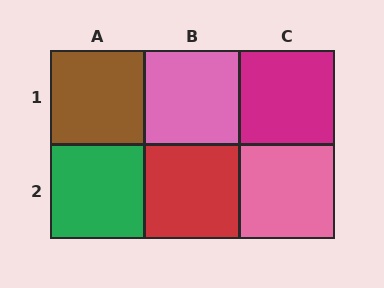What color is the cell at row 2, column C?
Pink.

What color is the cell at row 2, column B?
Red.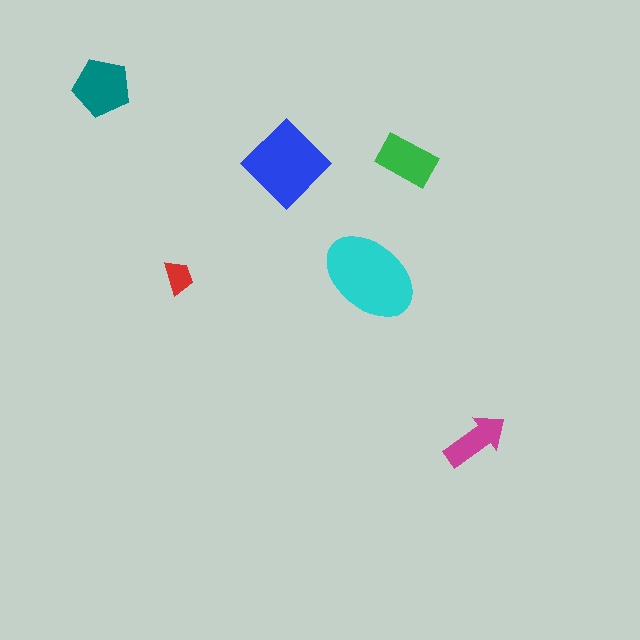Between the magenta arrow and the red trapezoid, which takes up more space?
The magenta arrow.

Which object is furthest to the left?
The teal pentagon is leftmost.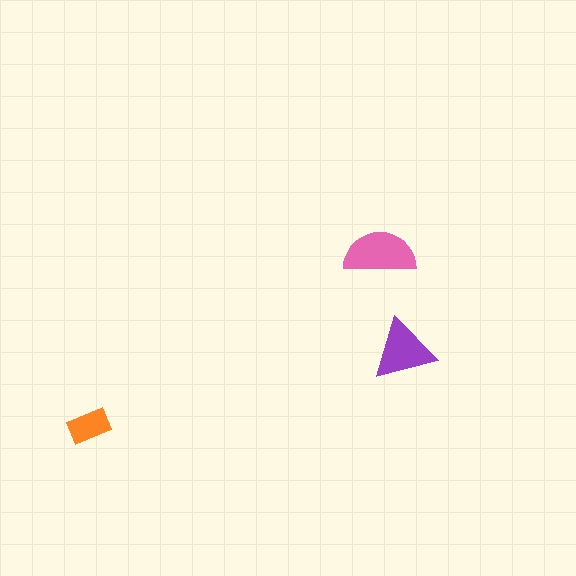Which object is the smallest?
The orange rectangle.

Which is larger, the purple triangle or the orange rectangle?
The purple triangle.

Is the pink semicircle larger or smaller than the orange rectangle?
Larger.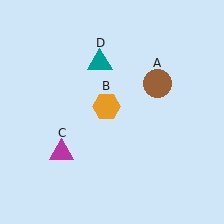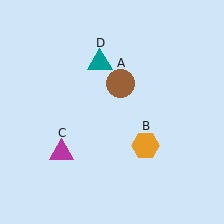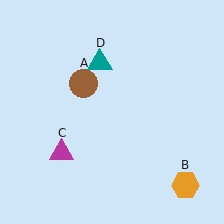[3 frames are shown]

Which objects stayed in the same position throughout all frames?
Magenta triangle (object C) and teal triangle (object D) remained stationary.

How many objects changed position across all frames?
2 objects changed position: brown circle (object A), orange hexagon (object B).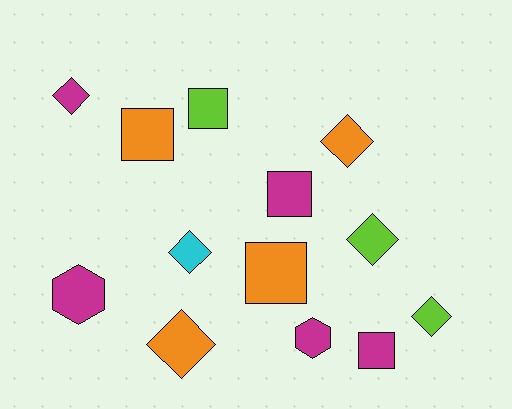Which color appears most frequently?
Magenta, with 5 objects.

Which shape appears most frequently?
Diamond, with 6 objects.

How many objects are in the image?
There are 13 objects.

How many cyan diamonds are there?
There is 1 cyan diamond.